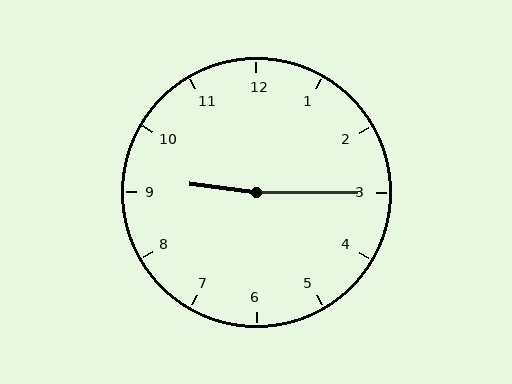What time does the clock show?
9:15.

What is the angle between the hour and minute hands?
Approximately 172 degrees.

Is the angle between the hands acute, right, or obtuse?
It is obtuse.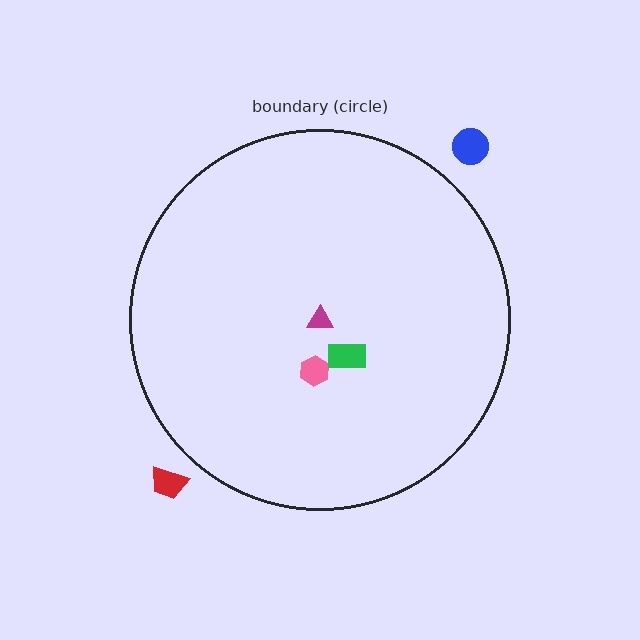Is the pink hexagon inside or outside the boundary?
Inside.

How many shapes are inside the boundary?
3 inside, 2 outside.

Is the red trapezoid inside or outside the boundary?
Outside.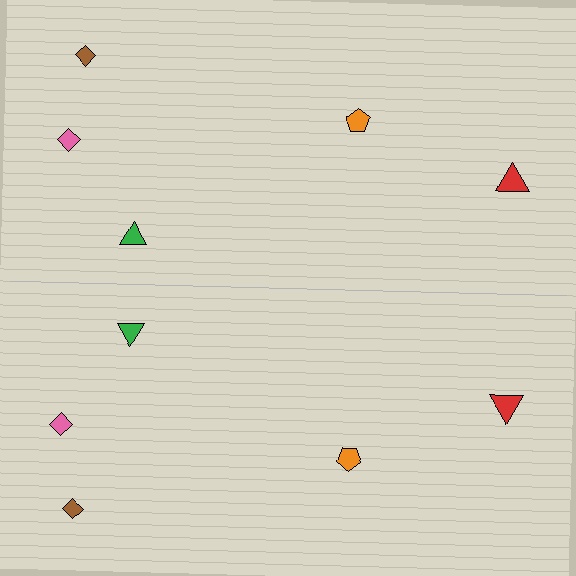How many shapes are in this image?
There are 10 shapes in this image.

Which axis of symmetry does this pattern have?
The pattern has a horizontal axis of symmetry running through the center of the image.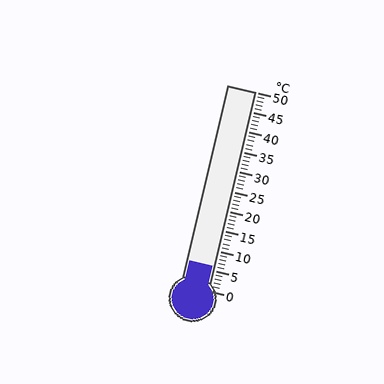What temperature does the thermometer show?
The thermometer shows approximately 6°C.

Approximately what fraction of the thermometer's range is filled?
The thermometer is filled to approximately 10% of its range.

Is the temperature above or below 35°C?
The temperature is below 35°C.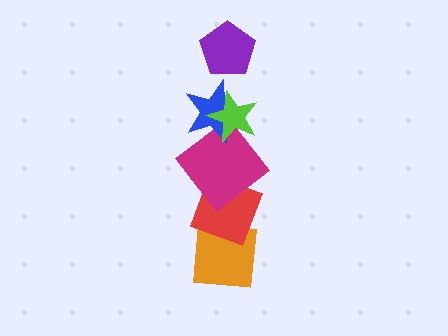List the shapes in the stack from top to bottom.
From top to bottom: the purple pentagon, the lime star, the blue star, the magenta diamond, the red diamond, the orange square.